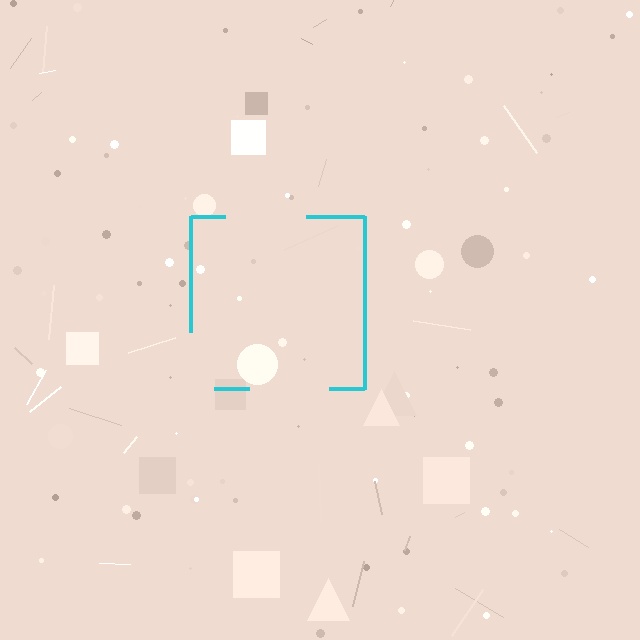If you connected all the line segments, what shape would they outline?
They would outline a square.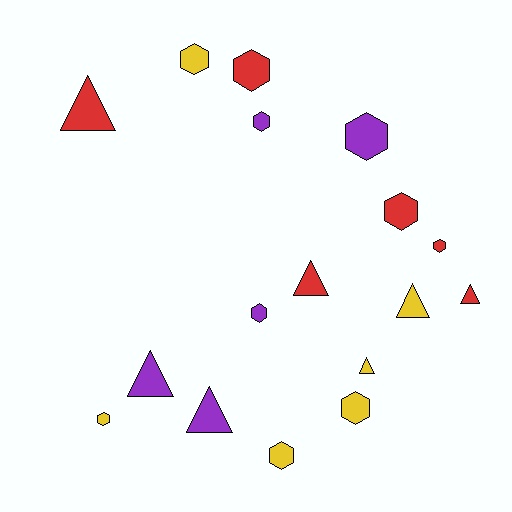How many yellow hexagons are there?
There are 4 yellow hexagons.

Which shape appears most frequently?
Hexagon, with 10 objects.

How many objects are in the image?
There are 17 objects.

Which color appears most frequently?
Yellow, with 6 objects.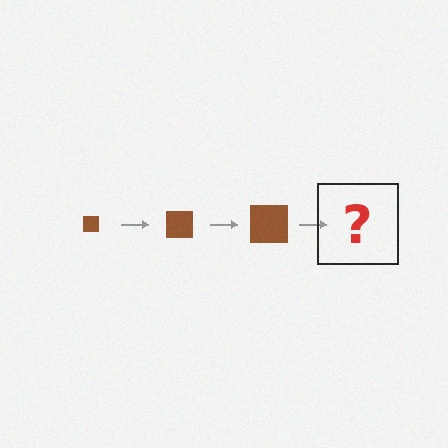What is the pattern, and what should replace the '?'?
The pattern is that the square gets progressively larger each step. The '?' should be a brown square, larger than the previous one.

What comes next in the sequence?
The next element should be a brown square, larger than the previous one.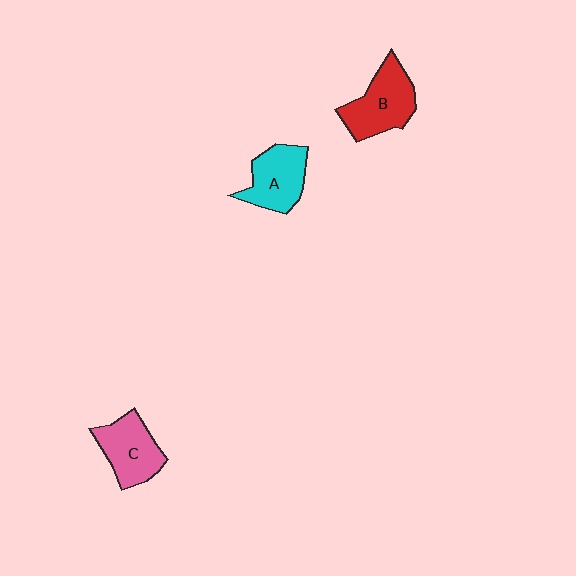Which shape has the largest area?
Shape B (red).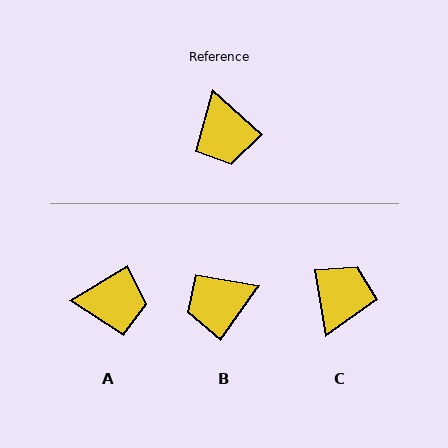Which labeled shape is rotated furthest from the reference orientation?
C, about 141 degrees away.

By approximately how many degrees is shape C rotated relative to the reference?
Approximately 141 degrees counter-clockwise.